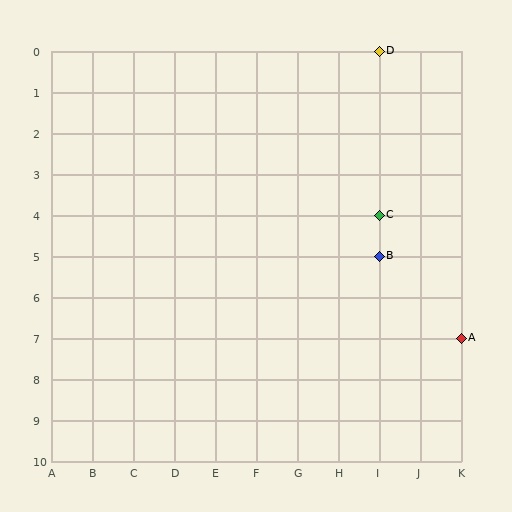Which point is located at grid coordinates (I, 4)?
Point C is at (I, 4).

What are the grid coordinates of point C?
Point C is at grid coordinates (I, 4).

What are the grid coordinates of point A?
Point A is at grid coordinates (K, 7).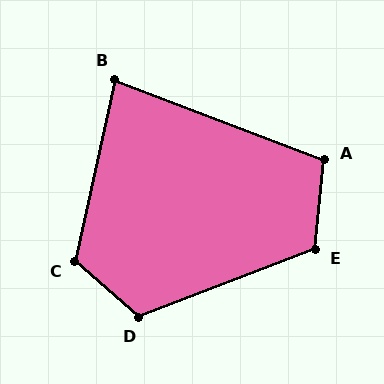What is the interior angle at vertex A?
Approximately 105 degrees (obtuse).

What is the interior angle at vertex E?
Approximately 116 degrees (obtuse).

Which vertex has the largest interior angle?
C, at approximately 119 degrees.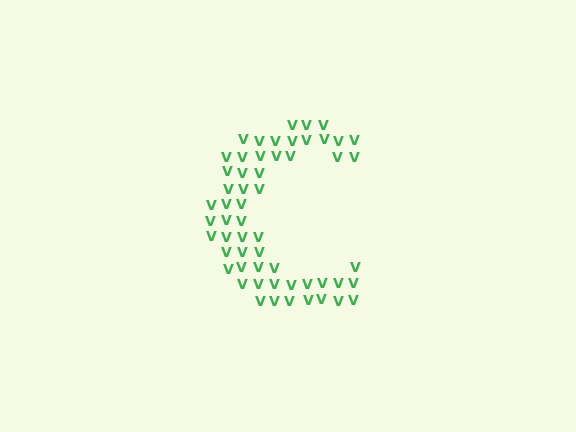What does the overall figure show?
The overall figure shows the letter C.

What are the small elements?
The small elements are letter V's.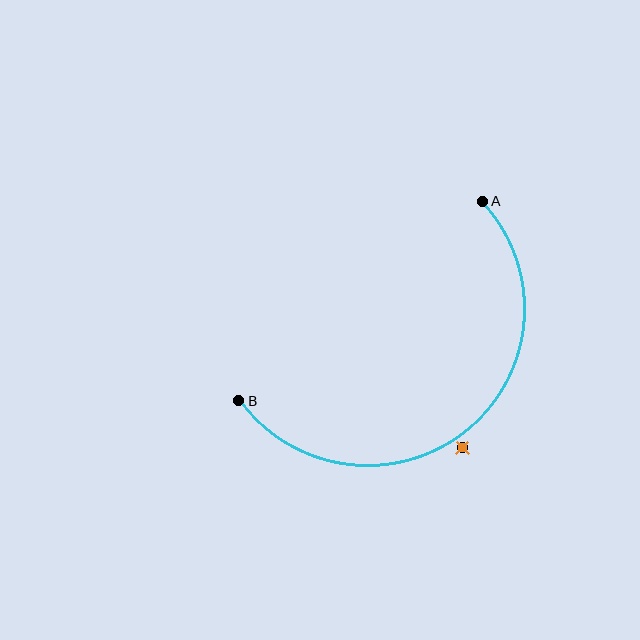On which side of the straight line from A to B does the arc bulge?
The arc bulges below and to the right of the straight line connecting A and B.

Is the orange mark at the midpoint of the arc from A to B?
No — the orange mark does not lie on the arc at all. It sits slightly outside the curve.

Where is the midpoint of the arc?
The arc midpoint is the point on the curve farthest from the straight line joining A and B. It sits below and to the right of that line.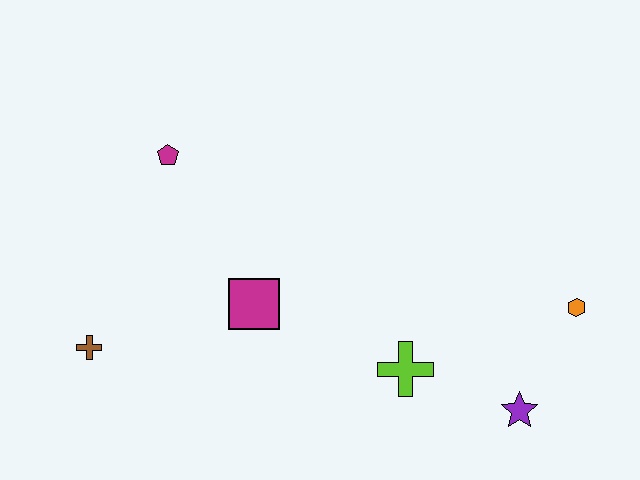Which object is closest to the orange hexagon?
The purple star is closest to the orange hexagon.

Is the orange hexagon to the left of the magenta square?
No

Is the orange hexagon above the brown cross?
Yes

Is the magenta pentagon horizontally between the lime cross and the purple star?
No